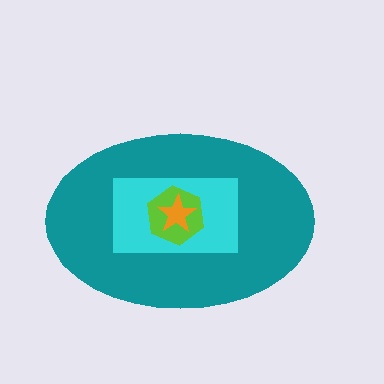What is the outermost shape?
The teal ellipse.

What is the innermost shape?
The orange star.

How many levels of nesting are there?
4.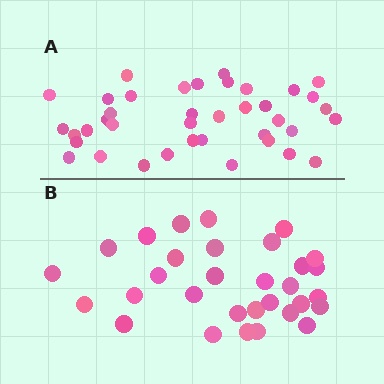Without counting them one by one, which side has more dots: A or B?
Region A (the top region) has more dots.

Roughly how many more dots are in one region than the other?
Region A has roughly 8 or so more dots than region B.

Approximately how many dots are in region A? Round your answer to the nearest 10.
About 40 dots. (The exact count is 39, which rounds to 40.)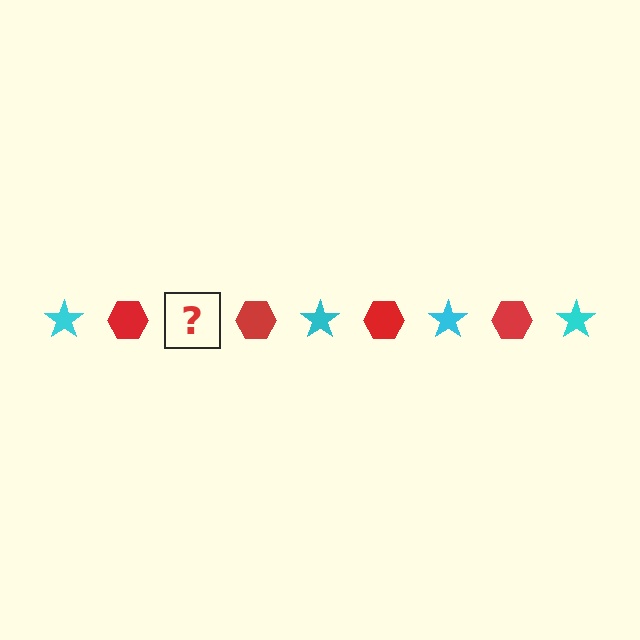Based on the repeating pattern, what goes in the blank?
The blank should be a cyan star.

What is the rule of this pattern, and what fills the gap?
The rule is that the pattern alternates between cyan star and red hexagon. The gap should be filled with a cyan star.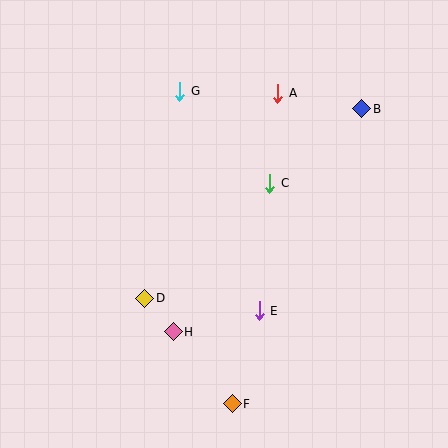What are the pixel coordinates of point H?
Point H is at (173, 332).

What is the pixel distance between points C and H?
The distance between C and H is 177 pixels.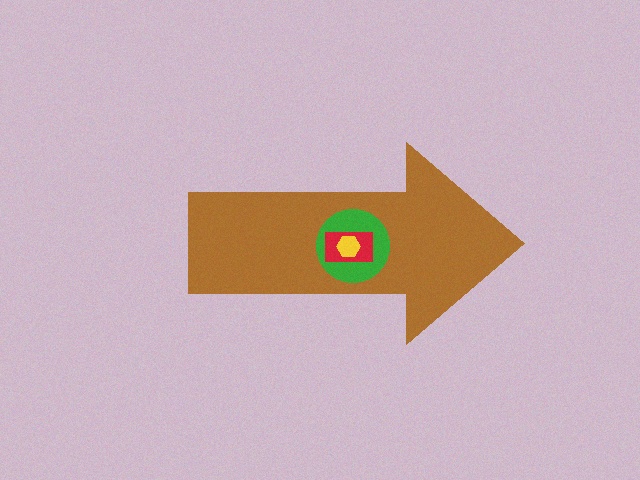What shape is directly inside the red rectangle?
The yellow hexagon.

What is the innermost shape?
The yellow hexagon.